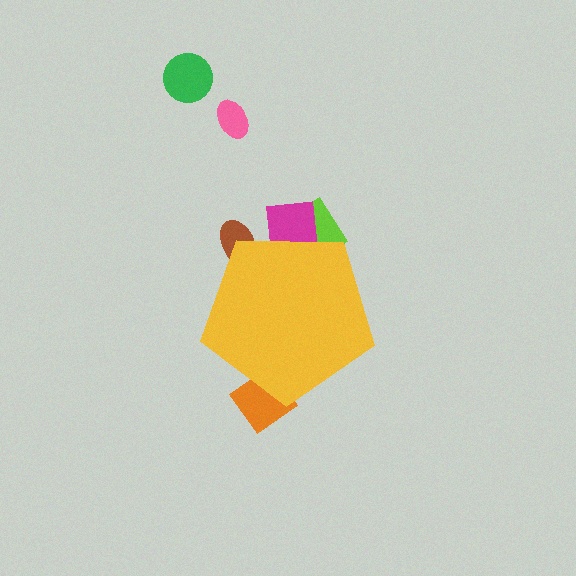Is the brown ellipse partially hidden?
Yes, the brown ellipse is partially hidden behind the yellow pentagon.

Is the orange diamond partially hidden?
Yes, the orange diamond is partially hidden behind the yellow pentagon.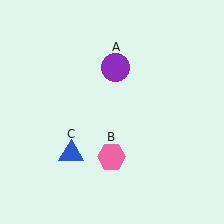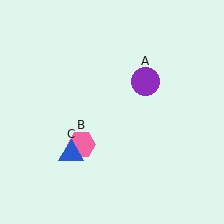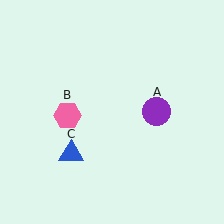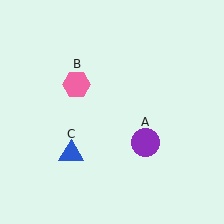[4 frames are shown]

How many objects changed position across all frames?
2 objects changed position: purple circle (object A), pink hexagon (object B).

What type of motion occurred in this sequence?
The purple circle (object A), pink hexagon (object B) rotated clockwise around the center of the scene.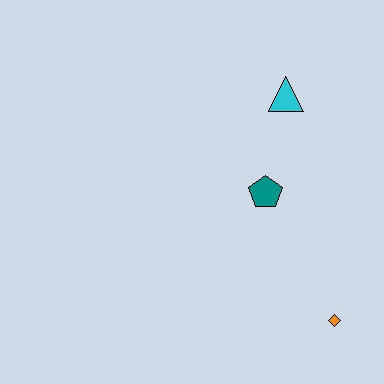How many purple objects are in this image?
There are no purple objects.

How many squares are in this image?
There are no squares.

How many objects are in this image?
There are 3 objects.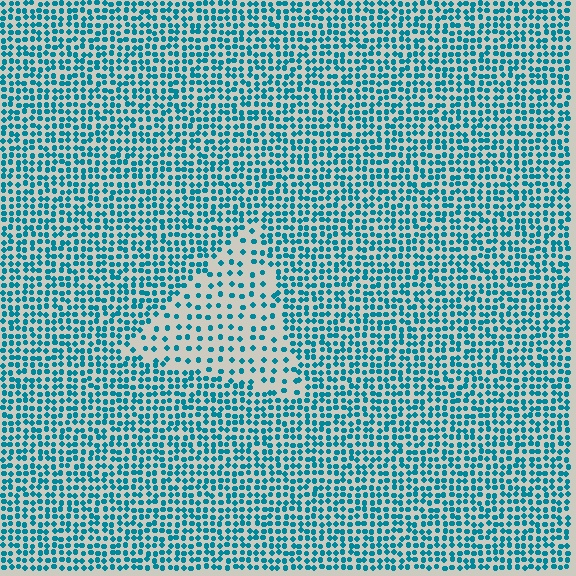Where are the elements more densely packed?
The elements are more densely packed outside the triangle boundary.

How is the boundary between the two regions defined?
The boundary is defined by a change in element density (approximately 2.2x ratio). All elements are the same color, size, and shape.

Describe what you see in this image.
The image contains small teal elements arranged at two different densities. A triangle-shaped region is visible where the elements are less densely packed than the surrounding area.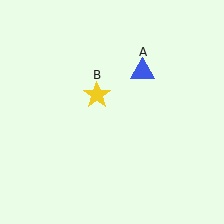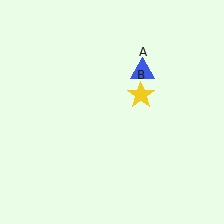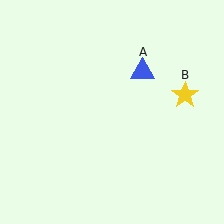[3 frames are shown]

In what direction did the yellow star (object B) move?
The yellow star (object B) moved right.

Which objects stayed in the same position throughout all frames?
Blue triangle (object A) remained stationary.